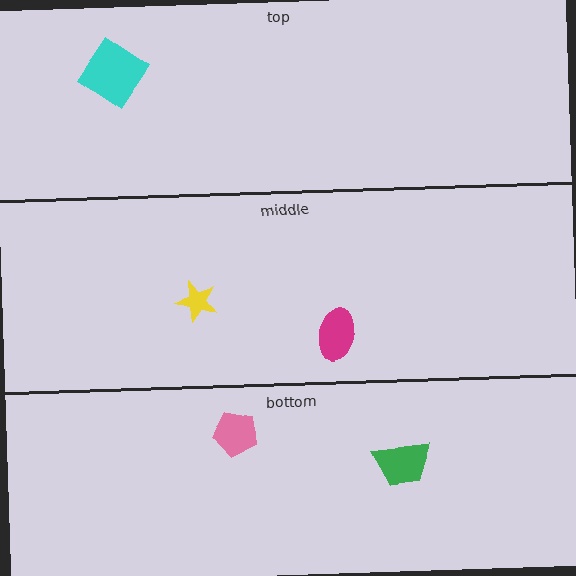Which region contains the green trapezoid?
The bottom region.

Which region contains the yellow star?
The middle region.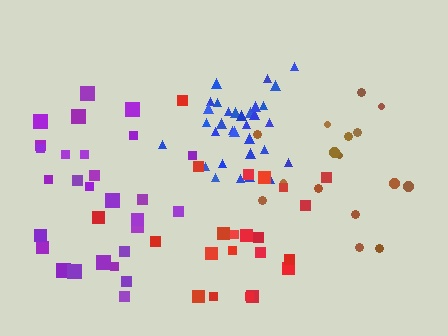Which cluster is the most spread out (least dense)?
Purple.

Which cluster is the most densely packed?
Blue.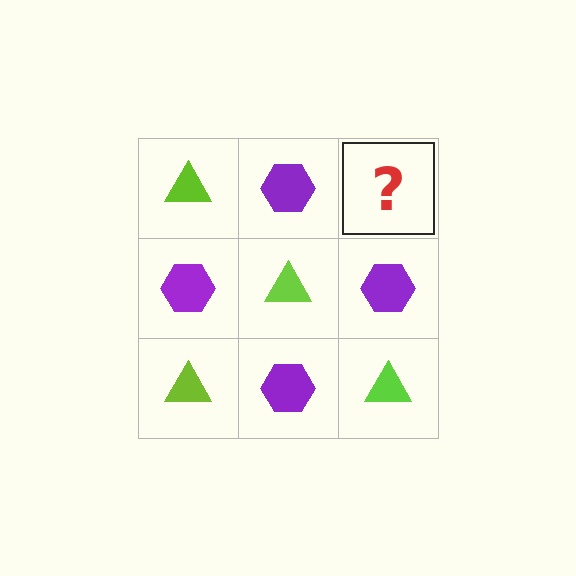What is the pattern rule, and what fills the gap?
The rule is that it alternates lime triangle and purple hexagon in a checkerboard pattern. The gap should be filled with a lime triangle.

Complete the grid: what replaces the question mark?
The question mark should be replaced with a lime triangle.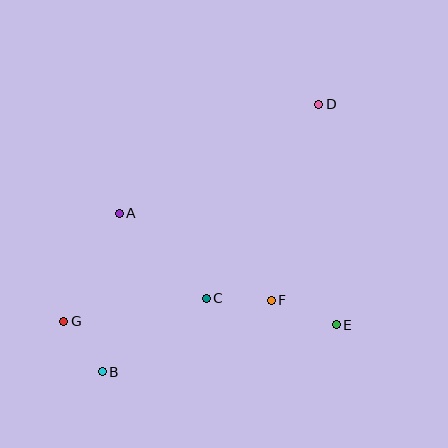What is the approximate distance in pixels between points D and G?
The distance between D and G is approximately 335 pixels.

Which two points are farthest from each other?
Points B and D are farthest from each other.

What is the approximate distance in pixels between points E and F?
The distance between E and F is approximately 70 pixels.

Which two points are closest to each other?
Points B and G are closest to each other.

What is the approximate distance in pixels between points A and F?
The distance between A and F is approximately 175 pixels.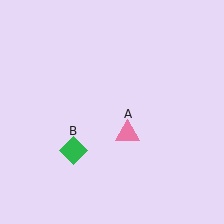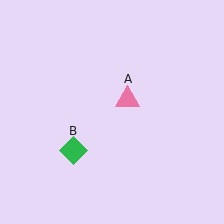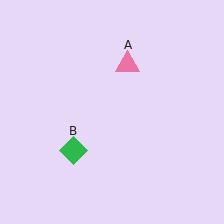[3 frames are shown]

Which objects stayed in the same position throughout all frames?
Green diamond (object B) remained stationary.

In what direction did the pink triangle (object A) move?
The pink triangle (object A) moved up.